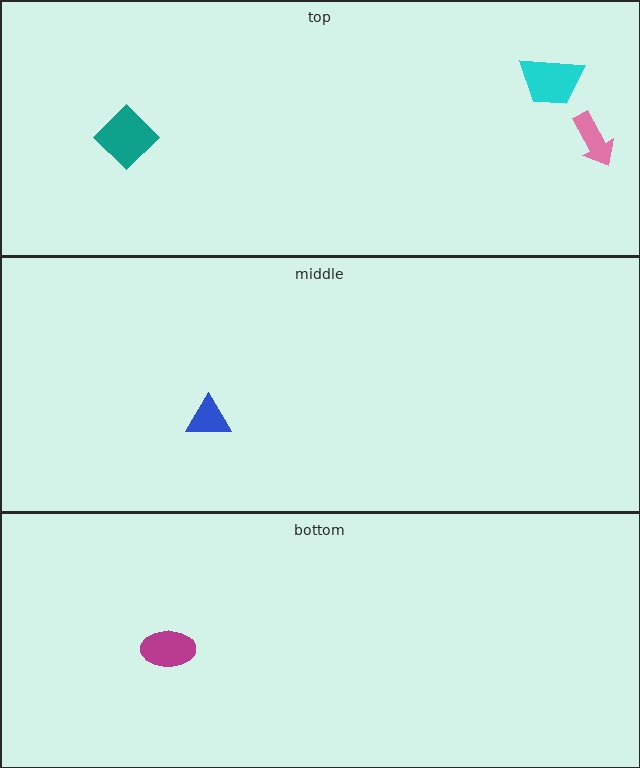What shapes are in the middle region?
The blue triangle.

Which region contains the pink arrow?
The top region.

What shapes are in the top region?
The teal diamond, the pink arrow, the cyan trapezoid.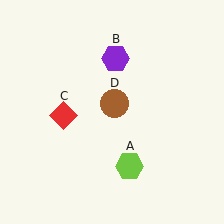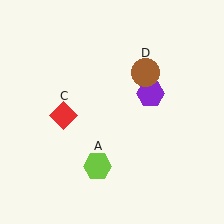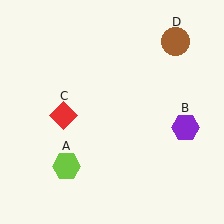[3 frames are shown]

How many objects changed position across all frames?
3 objects changed position: lime hexagon (object A), purple hexagon (object B), brown circle (object D).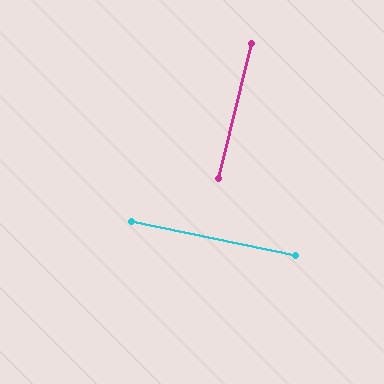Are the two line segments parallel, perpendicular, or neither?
Perpendicular — they meet at approximately 88°.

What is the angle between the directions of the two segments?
Approximately 88 degrees.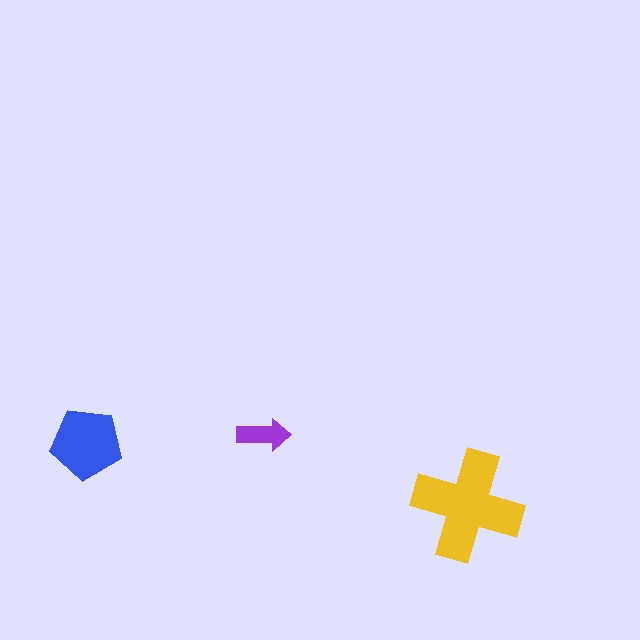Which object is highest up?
The purple arrow is topmost.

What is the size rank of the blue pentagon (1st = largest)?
2nd.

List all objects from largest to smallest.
The yellow cross, the blue pentagon, the purple arrow.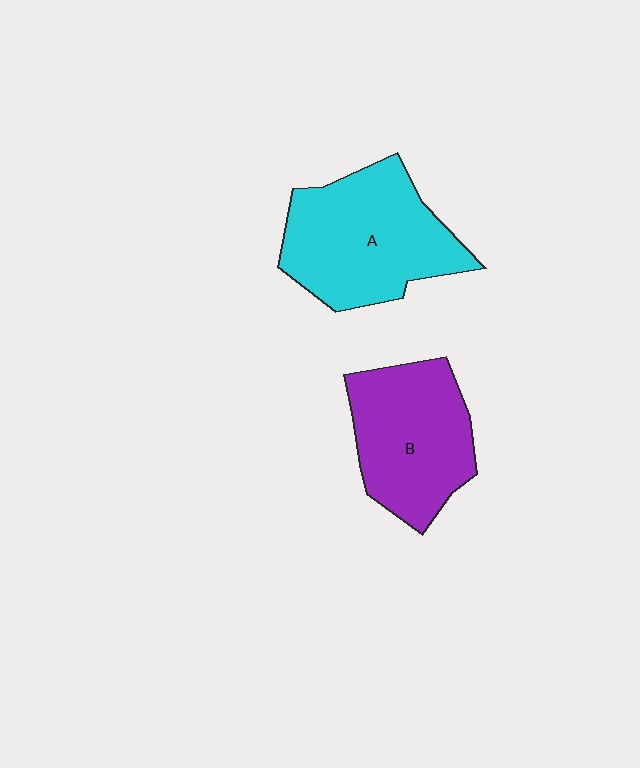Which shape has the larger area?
Shape A (cyan).